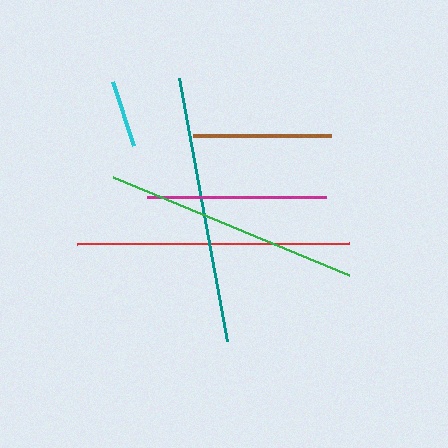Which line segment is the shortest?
The cyan line is the shortest at approximately 67 pixels.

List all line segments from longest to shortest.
From longest to shortest: red, teal, green, magenta, brown, cyan.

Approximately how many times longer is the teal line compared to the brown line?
The teal line is approximately 1.9 times the length of the brown line.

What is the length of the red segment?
The red segment is approximately 272 pixels long.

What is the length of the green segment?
The green segment is approximately 255 pixels long.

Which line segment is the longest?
The red line is the longest at approximately 272 pixels.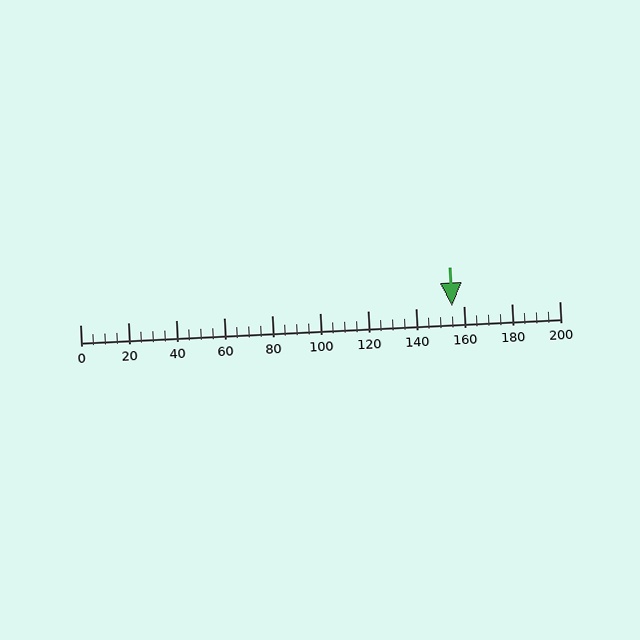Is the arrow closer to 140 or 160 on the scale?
The arrow is closer to 160.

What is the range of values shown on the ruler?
The ruler shows values from 0 to 200.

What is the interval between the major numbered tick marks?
The major tick marks are spaced 20 units apart.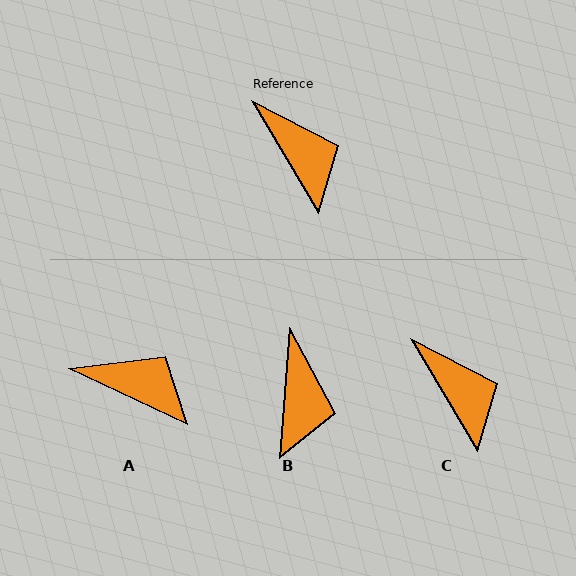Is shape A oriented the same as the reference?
No, it is off by about 34 degrees.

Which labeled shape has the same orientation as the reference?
C.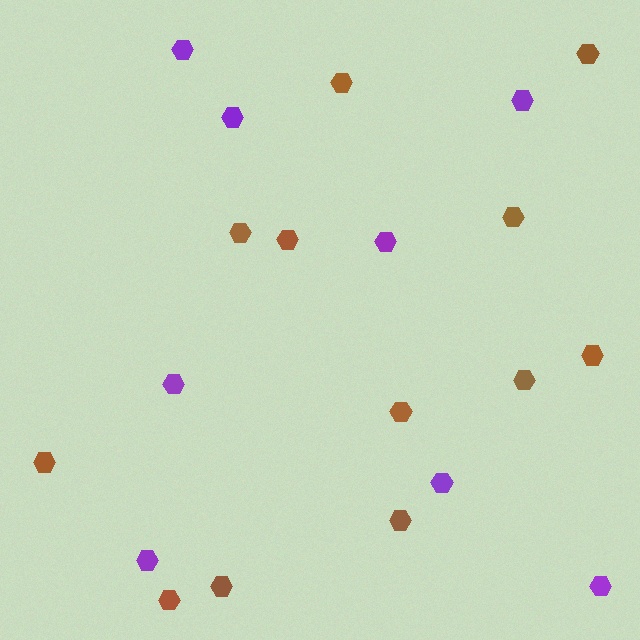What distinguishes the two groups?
There are 2 groups: one group of brown hexagons (12) and one group of purple hexagons (8).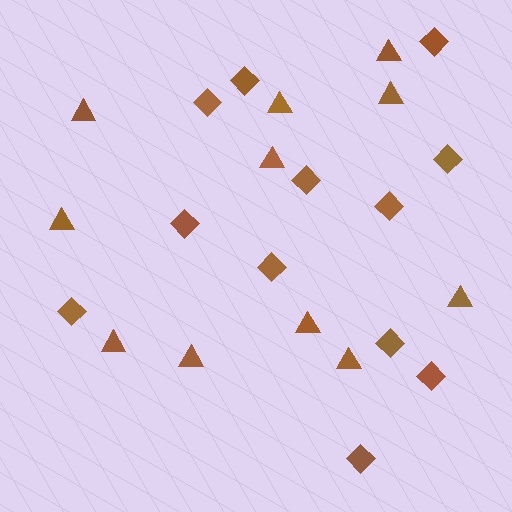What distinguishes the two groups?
There are 2 groups: one group of triangles (11) and one group of diamonds (12).